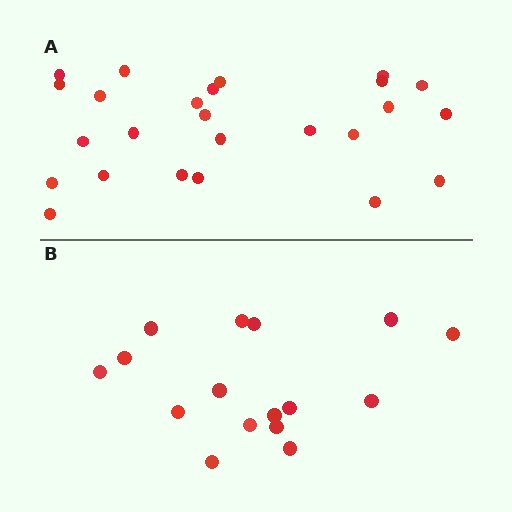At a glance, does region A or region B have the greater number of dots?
Region A (the top region) has more dots.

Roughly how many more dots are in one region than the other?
Region A has roughly 8 or so more dots than region B.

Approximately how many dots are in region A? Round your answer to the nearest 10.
About 20 dots. (The exact count is 25, which rounds to 20.)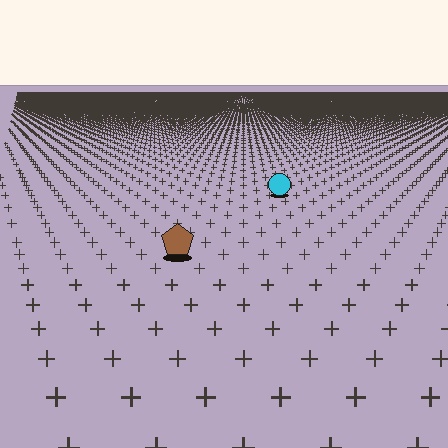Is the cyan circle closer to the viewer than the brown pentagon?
No. The brown pentagon is closer — you can tell from the texture gradient: the ground texture is coarser near it.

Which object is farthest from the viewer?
The cyan circle is farthest from the viewer. It appears smaller and the ground texture around it is denser.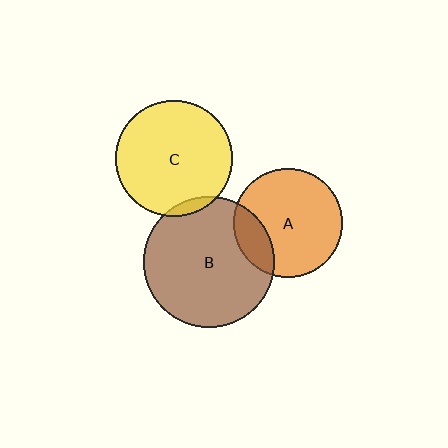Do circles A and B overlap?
Yes.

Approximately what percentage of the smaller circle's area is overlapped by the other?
Approximately 20%.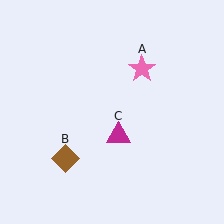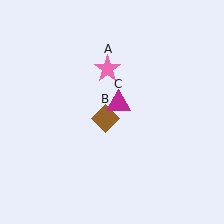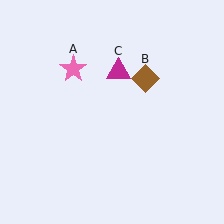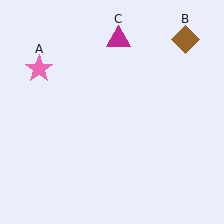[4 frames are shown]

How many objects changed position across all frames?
3 objects changed position: pink star (object A), brown diamond (object B), magenta triangle (object C).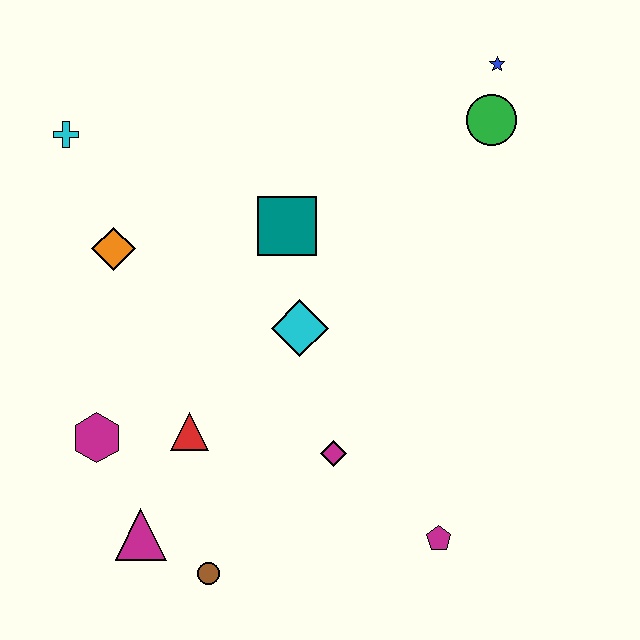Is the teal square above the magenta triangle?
Yes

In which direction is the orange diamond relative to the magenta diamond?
The orange diamond is to the left of the magenta diamond.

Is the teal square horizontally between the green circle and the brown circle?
Yes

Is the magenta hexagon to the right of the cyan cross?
Yes